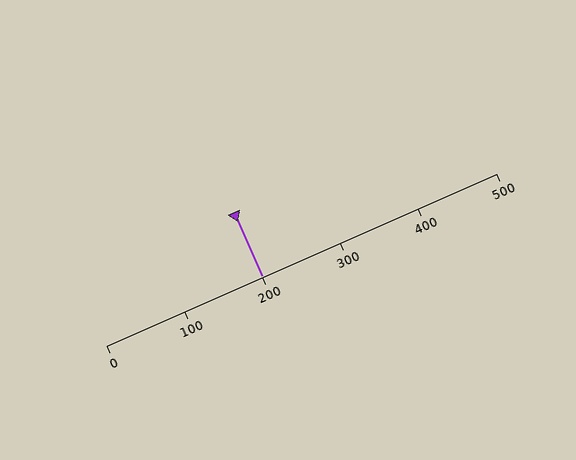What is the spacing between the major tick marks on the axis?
The major ticks are spaced 100 apart.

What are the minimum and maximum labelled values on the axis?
The axis runs from 0 to 500.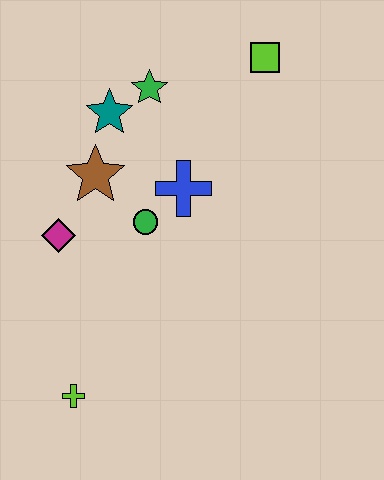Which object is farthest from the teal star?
The lime cross is farthest from the teal star.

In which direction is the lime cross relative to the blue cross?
The lime cross is below the blue cross.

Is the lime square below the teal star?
No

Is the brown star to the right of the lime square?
No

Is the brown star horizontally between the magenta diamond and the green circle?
Yes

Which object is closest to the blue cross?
The green circle is closest to the blue cross.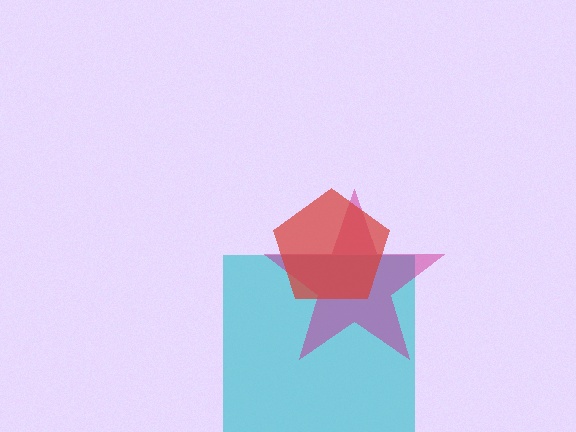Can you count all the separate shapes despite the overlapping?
Yes, there are 3 separate shapes.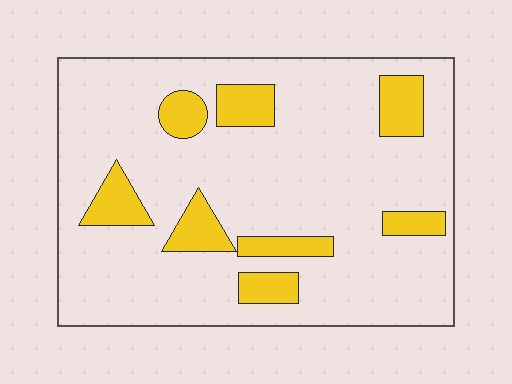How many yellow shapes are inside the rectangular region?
8.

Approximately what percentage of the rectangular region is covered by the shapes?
Approximately 15%.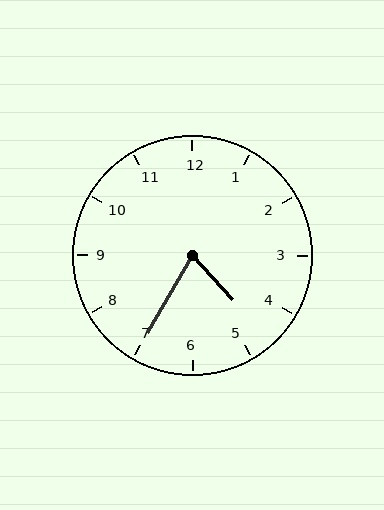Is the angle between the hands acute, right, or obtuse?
It is acute.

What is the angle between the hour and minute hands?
Approximately 72 degrees.